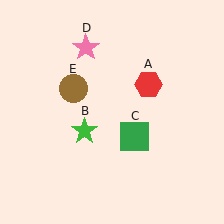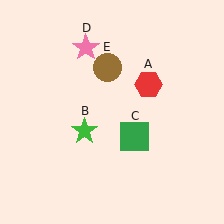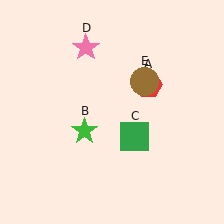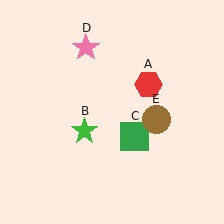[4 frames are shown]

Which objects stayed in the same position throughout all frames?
Red hexagon (object A) and green star (object B) and green square (object C) and pink star (object D) remained stationary.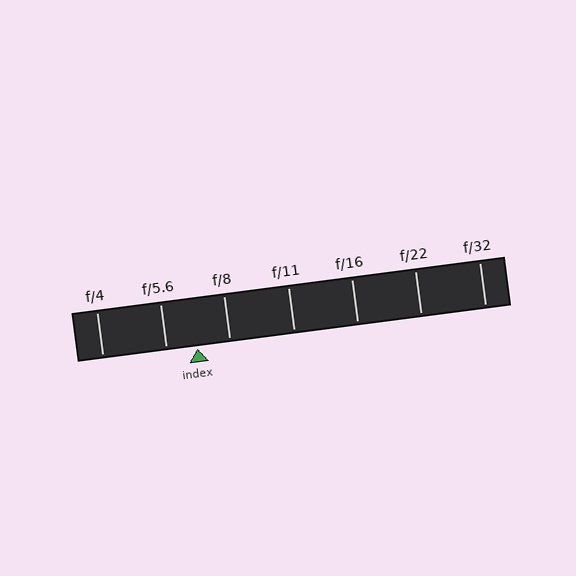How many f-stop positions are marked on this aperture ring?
There are 7 f-stop positions marked.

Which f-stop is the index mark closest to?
The index mark is closest to f/5.6.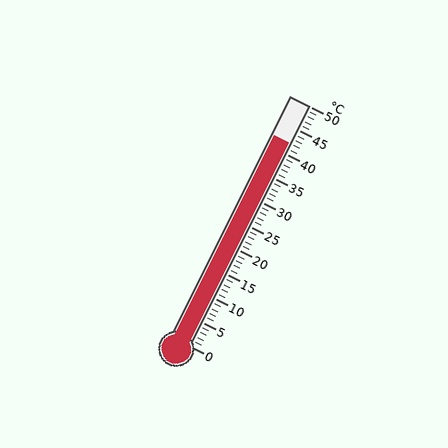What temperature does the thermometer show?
The thermometer shows approximately 42°C.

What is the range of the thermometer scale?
The thermometer scale ranges from 0°C to 50°C.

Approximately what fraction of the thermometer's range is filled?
The thermometer is filled to approximately 85% of its range.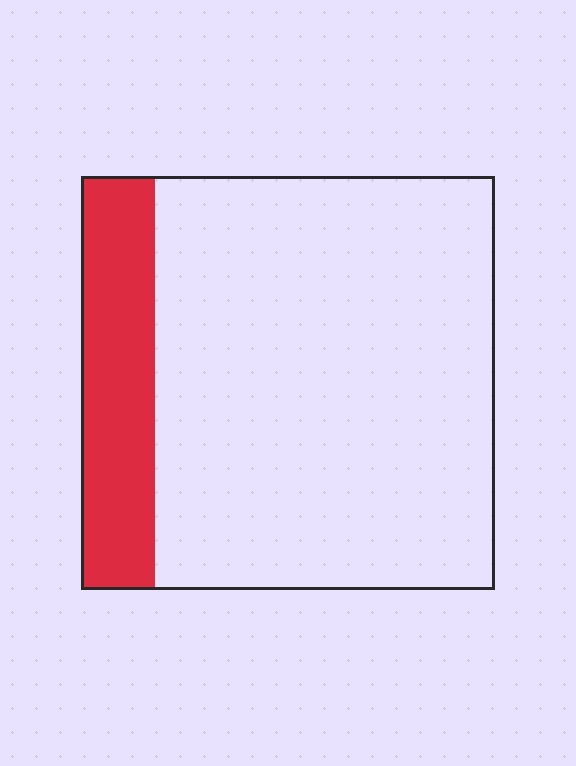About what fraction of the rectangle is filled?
About one sixth (1/6).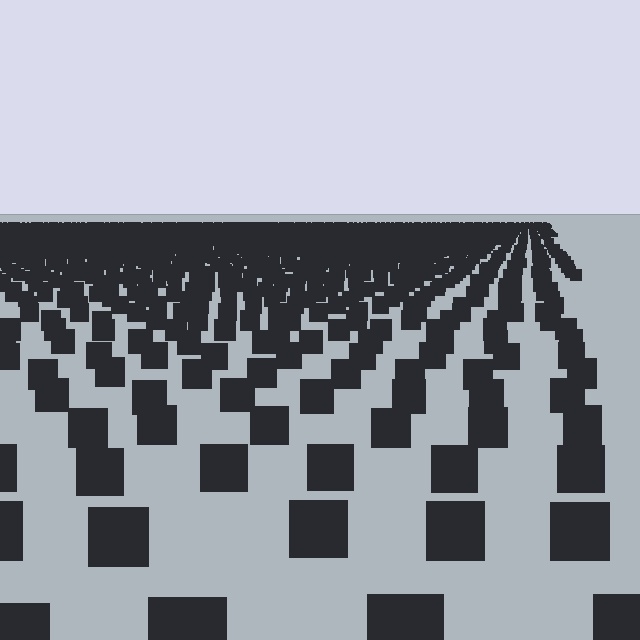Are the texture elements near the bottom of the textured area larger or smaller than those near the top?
Larger. Near the bottom, elements are closer to the viewer and appear at a bigger on-screen size.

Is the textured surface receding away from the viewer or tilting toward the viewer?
The surface is receding away from the viewer. Texture elements get smaller and denser toward the top.